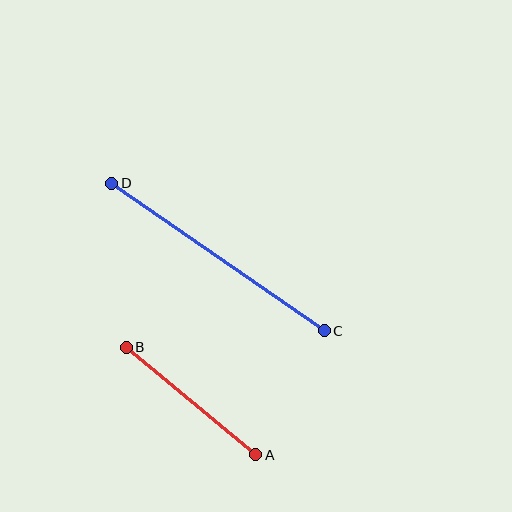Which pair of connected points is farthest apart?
Points C and D are farthest apart.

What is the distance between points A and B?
The distance is approximately 168 pixels.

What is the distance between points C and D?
The distance is approximately 259 pixels.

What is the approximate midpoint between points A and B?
The midpoint is at approximately (191, 401) pixels.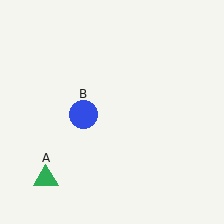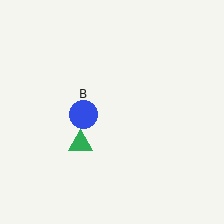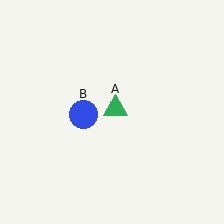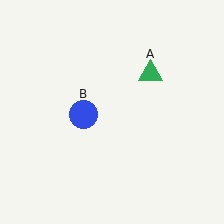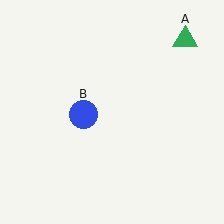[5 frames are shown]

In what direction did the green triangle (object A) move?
The green triangle (object A) moved up and to the right.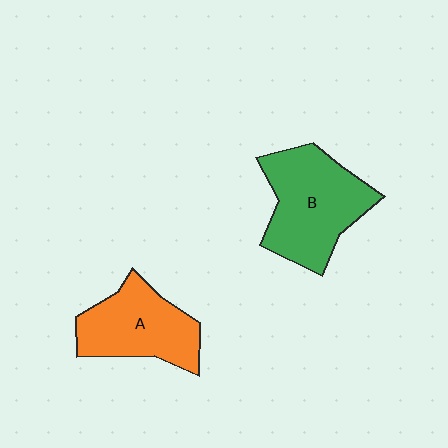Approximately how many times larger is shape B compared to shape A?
Approximately 1.2 times.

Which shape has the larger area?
Shape B (green).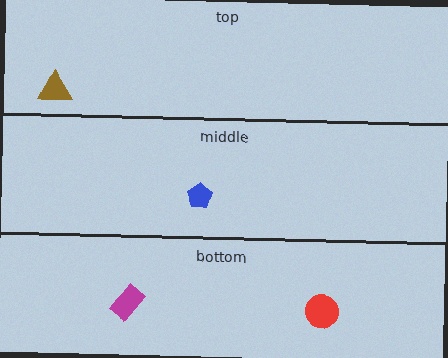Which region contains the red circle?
The bottom region.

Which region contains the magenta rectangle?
The bottom region.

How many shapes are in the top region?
1.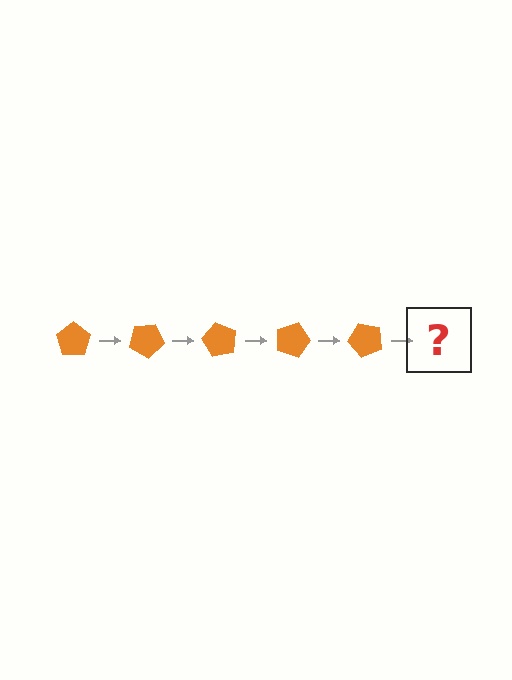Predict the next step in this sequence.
The next step is an orange pentagon rotated 150 degrees.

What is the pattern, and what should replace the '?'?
The pattern is that the pentagon rotates 30 degrees each step. The '?' should be an orange pentagon rotated 150 degrees.